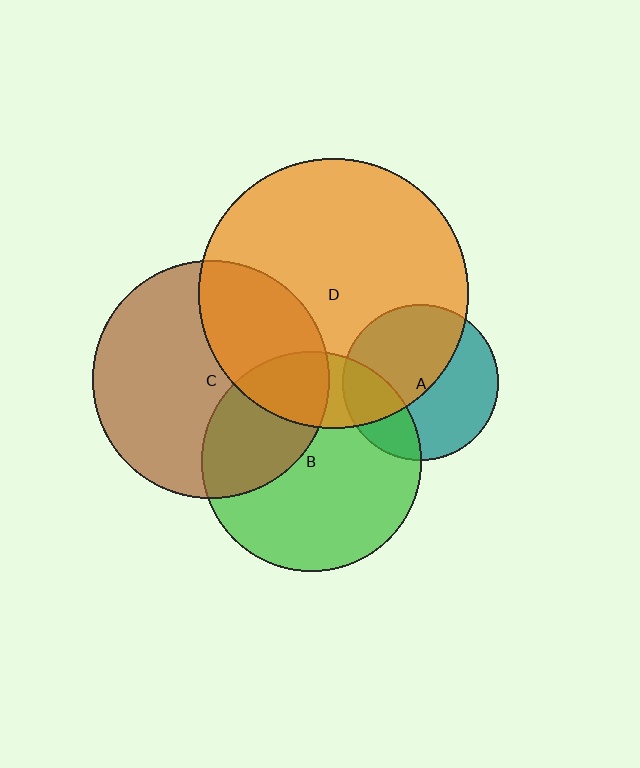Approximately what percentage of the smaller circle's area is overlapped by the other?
Approximately 35%.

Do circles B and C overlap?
Yes.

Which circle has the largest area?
Circle D (orange).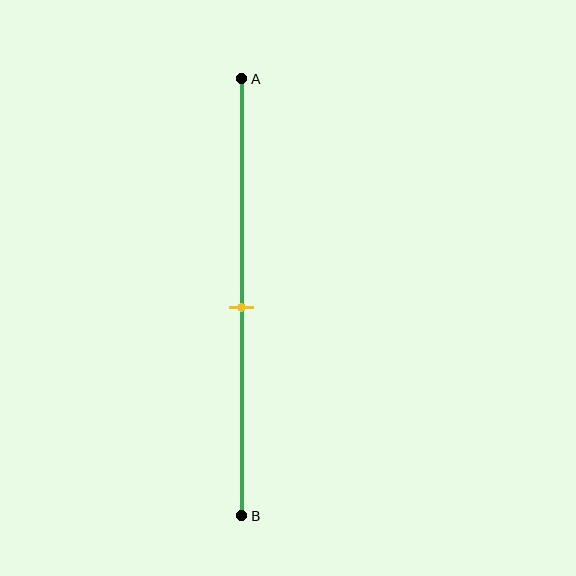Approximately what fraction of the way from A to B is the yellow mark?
The yellow mark is approximately 50% of the way from A to B.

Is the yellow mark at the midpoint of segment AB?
Yes, the mark is approximately at the midpoint.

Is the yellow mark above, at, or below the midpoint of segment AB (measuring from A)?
The yellow mark is approximately at the midpoint of segment AB.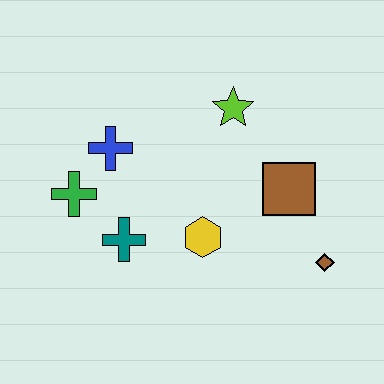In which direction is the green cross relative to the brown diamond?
The green cross is to the left of the brown diamond.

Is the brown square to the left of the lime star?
No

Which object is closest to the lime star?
The brown square is closest to the lime star.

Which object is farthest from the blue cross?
The brown diamond is farthest from the blue cross.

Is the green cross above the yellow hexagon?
Yes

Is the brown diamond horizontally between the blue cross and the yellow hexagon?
No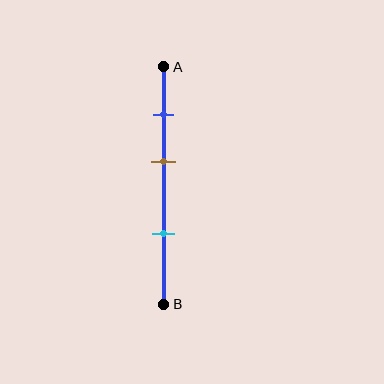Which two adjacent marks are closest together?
The blue and brown marks are the closest adjacent pair.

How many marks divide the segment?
There are 3 marks dividing the segment.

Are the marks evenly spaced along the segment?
Yes, the marks are approximately evenly spaced.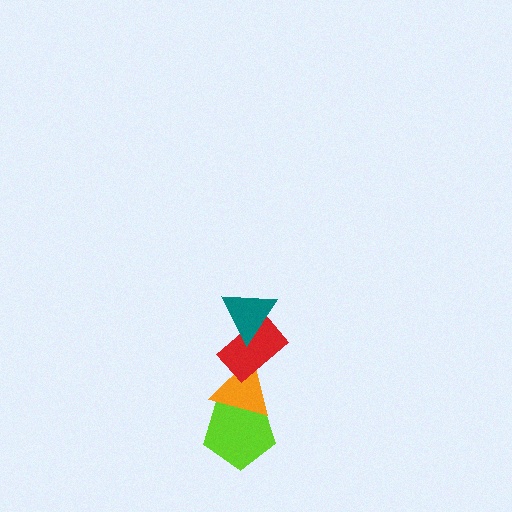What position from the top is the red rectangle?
The red rectangle is 2nd from the top.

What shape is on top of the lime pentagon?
The orange triangle is on top of the lime pentagon.